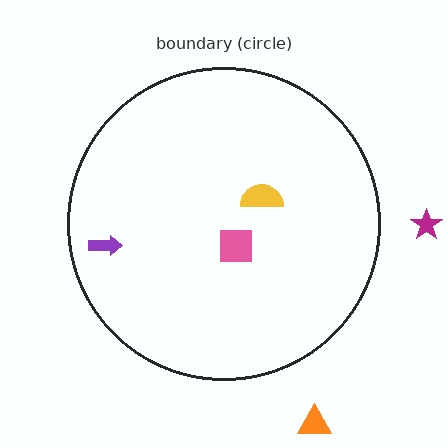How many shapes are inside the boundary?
3 inside, 2 outside.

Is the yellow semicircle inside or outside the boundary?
Inside.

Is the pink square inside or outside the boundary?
Inside.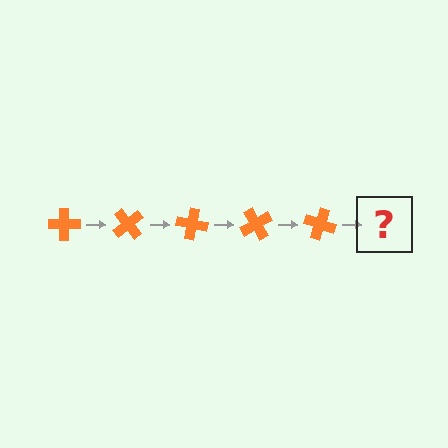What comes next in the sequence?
The next element should be an orange cross rotated 250 degrees.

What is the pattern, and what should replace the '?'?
The pattern is that the cross rotates 50 degrees each step. The '?' should be an orange cross rotated 250 degrees.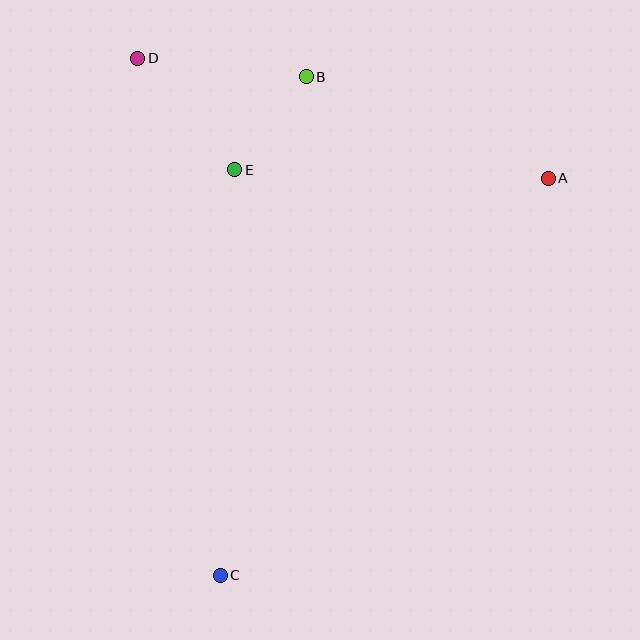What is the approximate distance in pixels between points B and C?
The distance between B and C is approximately 506 pixels.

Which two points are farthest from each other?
Points C and D are farthest from each other.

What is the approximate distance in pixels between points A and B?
The distance between A and B is approximately 263 pixels.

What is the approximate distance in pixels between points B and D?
The distance between B and D is approximately 169 pixels.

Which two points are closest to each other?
Points B and E are closest to each other.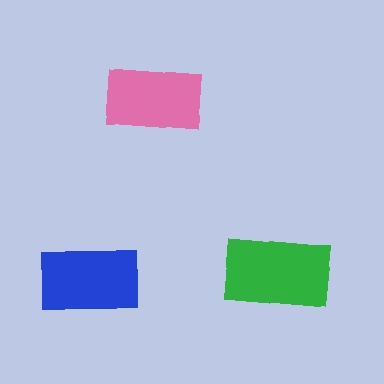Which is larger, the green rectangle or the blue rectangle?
The green one.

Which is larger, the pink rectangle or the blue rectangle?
The blue one.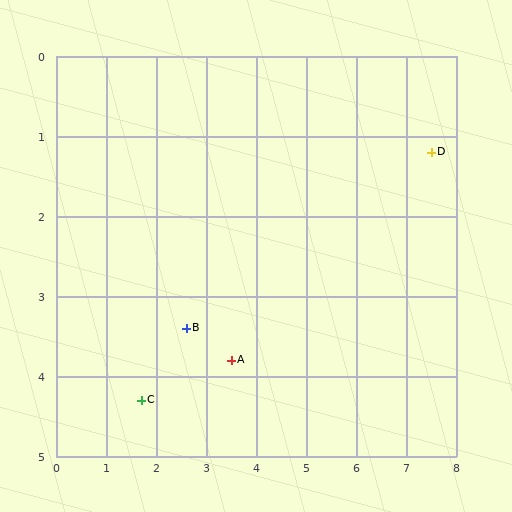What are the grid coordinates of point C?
Point C is at approximately (1.7, 4.3).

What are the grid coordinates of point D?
Point D is at approximately (7.5, 1.2).